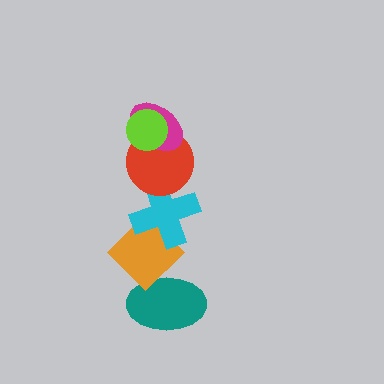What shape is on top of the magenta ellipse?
The lime circle is on top of the magenta ellipse.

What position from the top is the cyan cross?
The cyan cross is 4th from the top.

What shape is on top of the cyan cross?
The red circle is on top of the cyan cross.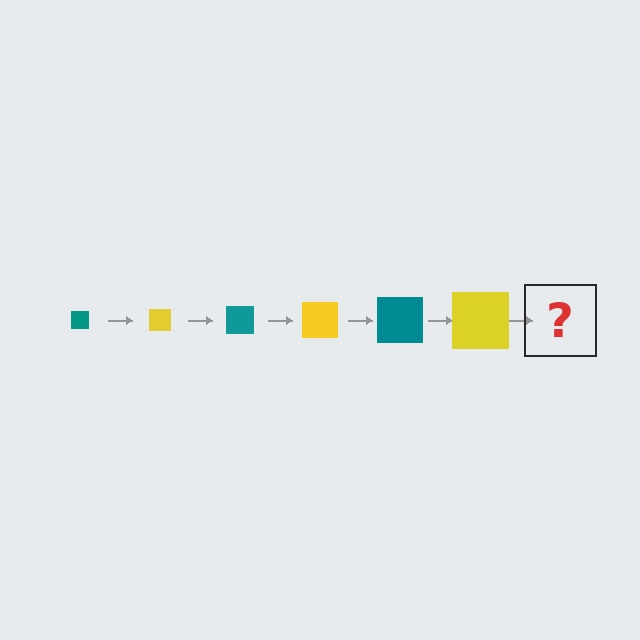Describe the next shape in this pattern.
It should be a teal square, larger than the previous one.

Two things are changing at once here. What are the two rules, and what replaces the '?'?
The two rules are that the square grows larger each step and the color cycles through teal and yellow. The '?' should be a teal square, larger than the previous one.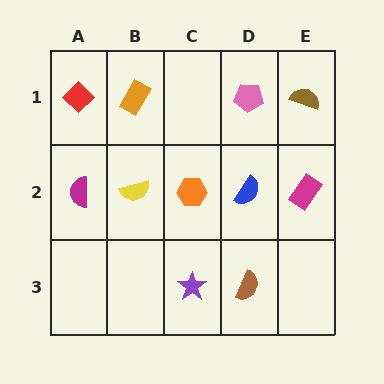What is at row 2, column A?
A magenta semicircle.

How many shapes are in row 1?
4 shapes.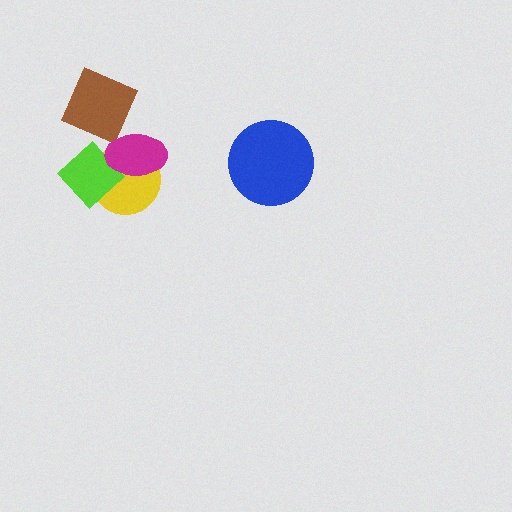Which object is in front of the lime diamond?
The magenta ellipse is in front of the lime diamond.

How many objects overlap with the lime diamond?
2 objects overlap with the lime diamond.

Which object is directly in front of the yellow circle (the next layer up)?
The lime diamond is directly in front of the yellow circle.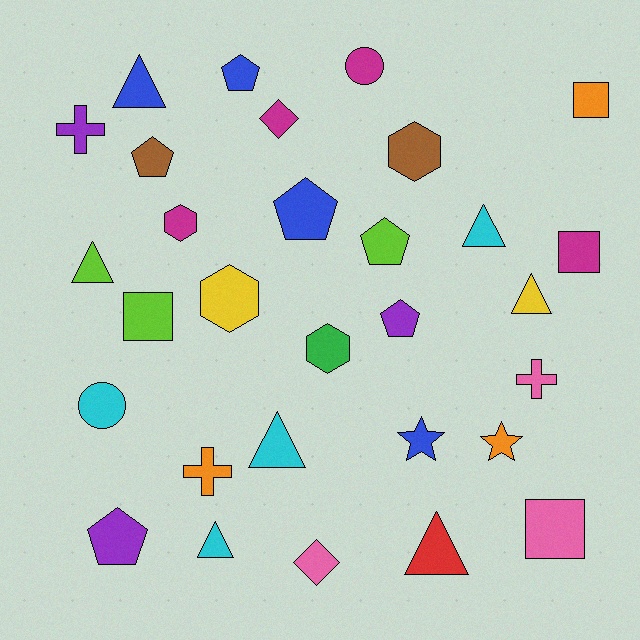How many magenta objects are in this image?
There are 4 magenta objects.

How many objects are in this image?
There are 30 objects.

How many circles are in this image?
There are 2 circles.